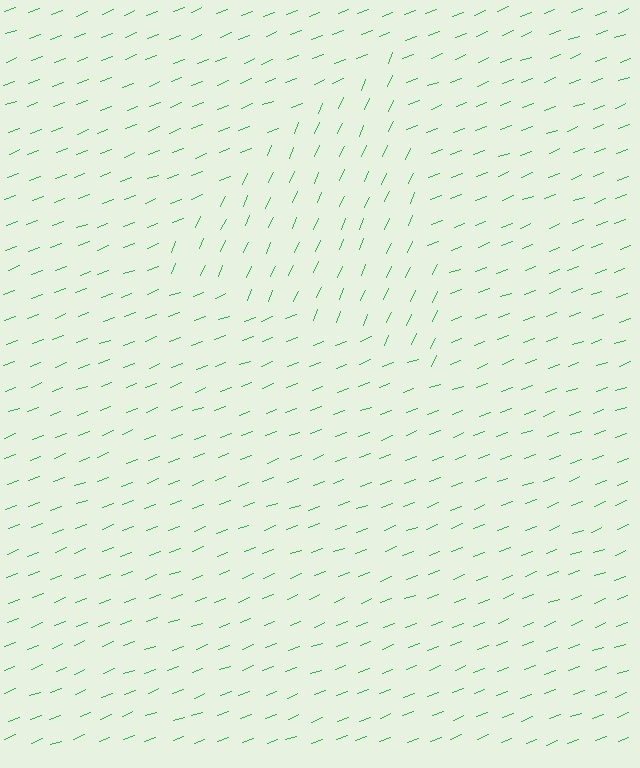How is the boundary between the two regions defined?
The boundary is defined purely by a change in line orientation (approximately 45 degrees difference). All lines are the same color and thickness.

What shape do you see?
I see a triangle.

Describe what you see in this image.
The image is filled with small green line segments. A triangle region in the image has lines oriented differently from the surrounding lines, creating a visible texture boundary.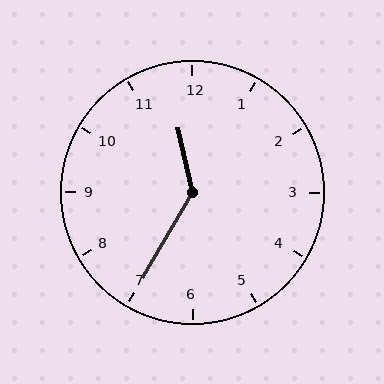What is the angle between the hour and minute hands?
Approximately 138 degrees.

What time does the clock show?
11:35.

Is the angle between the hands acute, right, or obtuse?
It is obtuse.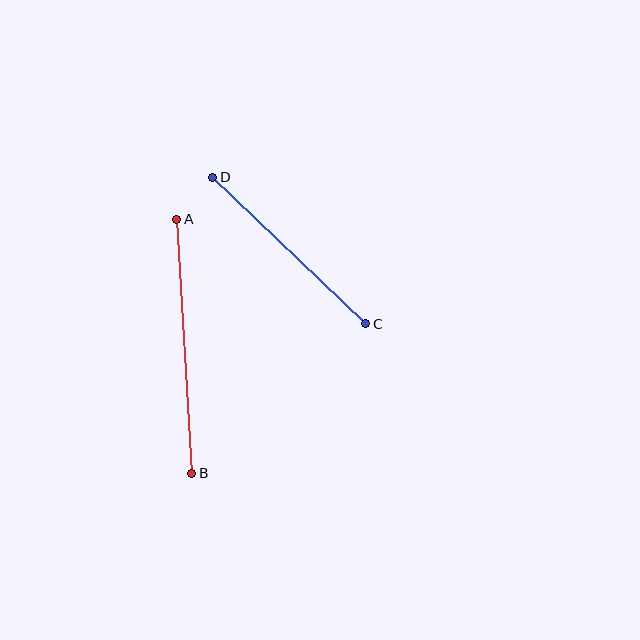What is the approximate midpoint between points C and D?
The midpoint is at approximately (289, 251) pixels.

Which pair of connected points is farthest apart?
Points A and B are farthest apart.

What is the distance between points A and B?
The distance is approximately 254 pixels.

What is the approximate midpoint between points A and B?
The midpoint is at approximately (184, 346) pixels.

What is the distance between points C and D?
The distance is approximately 212 pixels.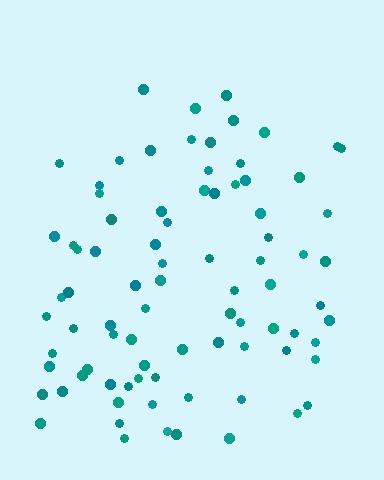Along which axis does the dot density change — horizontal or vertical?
Vertical.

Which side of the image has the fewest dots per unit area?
The top.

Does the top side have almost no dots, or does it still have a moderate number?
Still a moderate number, just noticeably fewer than the bottom.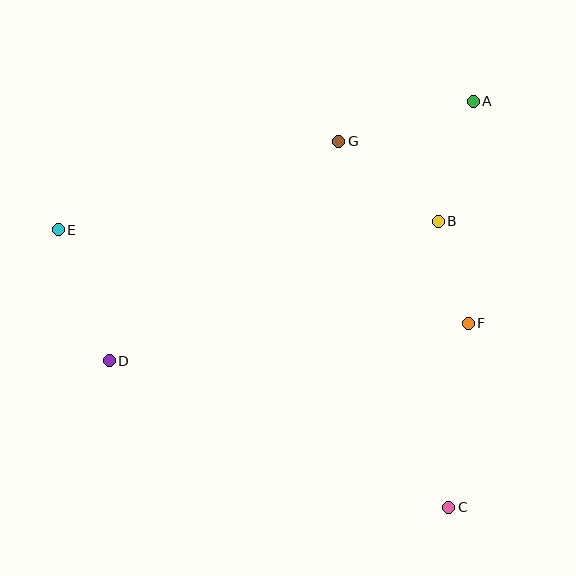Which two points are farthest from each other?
Points C and E are farthest from each other.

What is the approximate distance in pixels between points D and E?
The distance between D and E is approximately 141 pixels.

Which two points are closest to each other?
Points B and F are closest to each other.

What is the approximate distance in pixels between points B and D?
The distance between B and D is approximately 357 pixels.